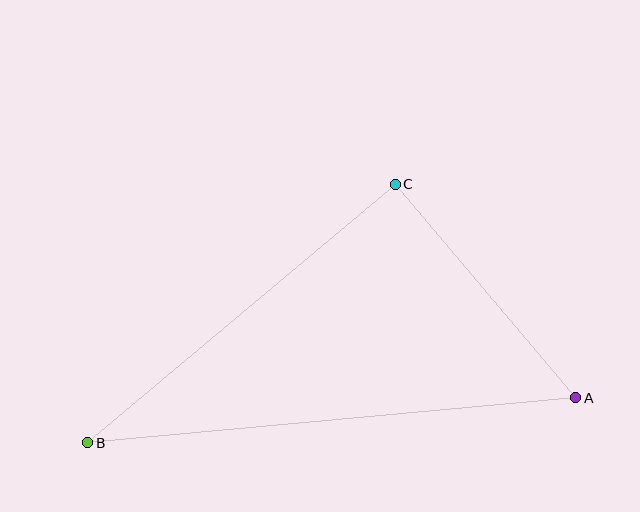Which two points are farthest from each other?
Points A and B are farthest from each other.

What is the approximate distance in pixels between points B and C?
The distance between B and C is approximately 402 pixels.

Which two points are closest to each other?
Points A and C are closest to each other.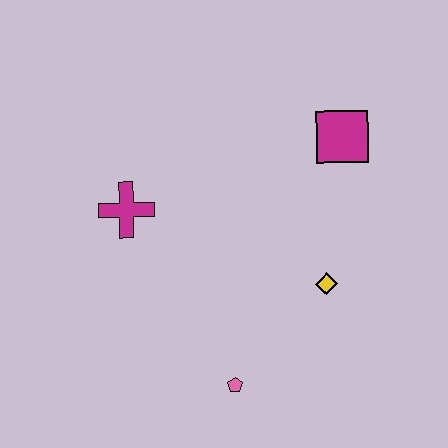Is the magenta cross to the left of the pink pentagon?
Yes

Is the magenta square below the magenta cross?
No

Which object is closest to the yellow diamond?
The pink pentagon is closest to the yellow diamond.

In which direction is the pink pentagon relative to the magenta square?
The pink pentagon is below the magenta square.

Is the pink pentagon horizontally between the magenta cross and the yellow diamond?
Yes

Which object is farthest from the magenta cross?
The magenta square is farthest from the magenta cross.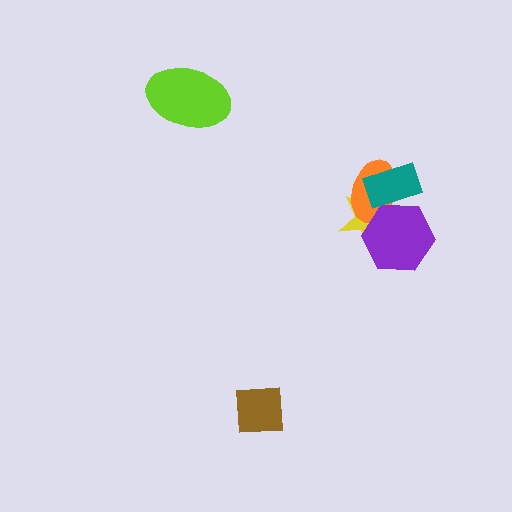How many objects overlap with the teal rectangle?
3 objects overlap with the teal rectangle.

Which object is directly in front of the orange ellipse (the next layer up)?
The purple hexagon is directly in front of the orange ellipse.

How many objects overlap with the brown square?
0 objects overlap with the brown square.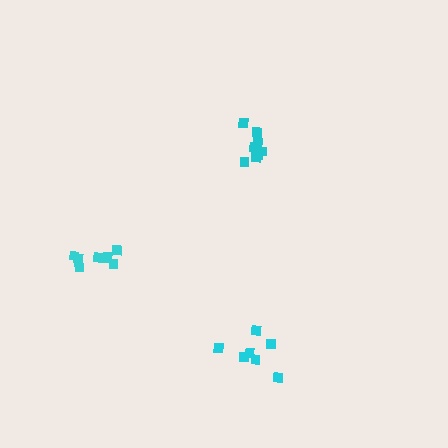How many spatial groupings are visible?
There are 3 spatial groupings.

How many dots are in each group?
Group 1: 8 dots, Group 2: 7 dots, Group 3: 9 dots (24 total).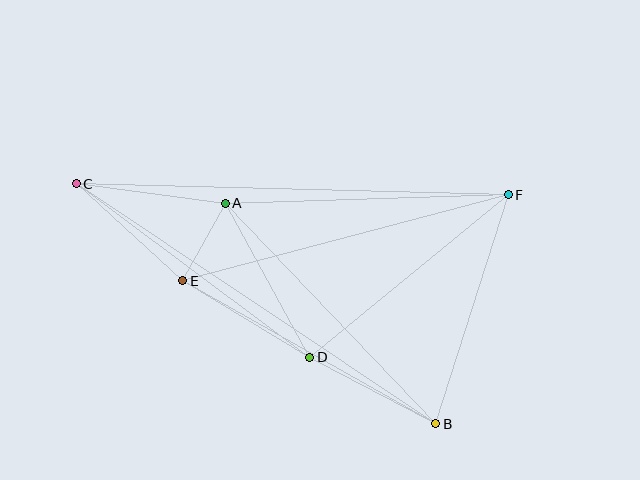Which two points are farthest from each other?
Points B and C are farthest from each other.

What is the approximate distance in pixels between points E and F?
The distance between E and F is approximately 337 pixels.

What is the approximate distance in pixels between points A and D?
The distance between A and D is approximately 176 pixels.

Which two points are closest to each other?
Points A and E are closest to each other.